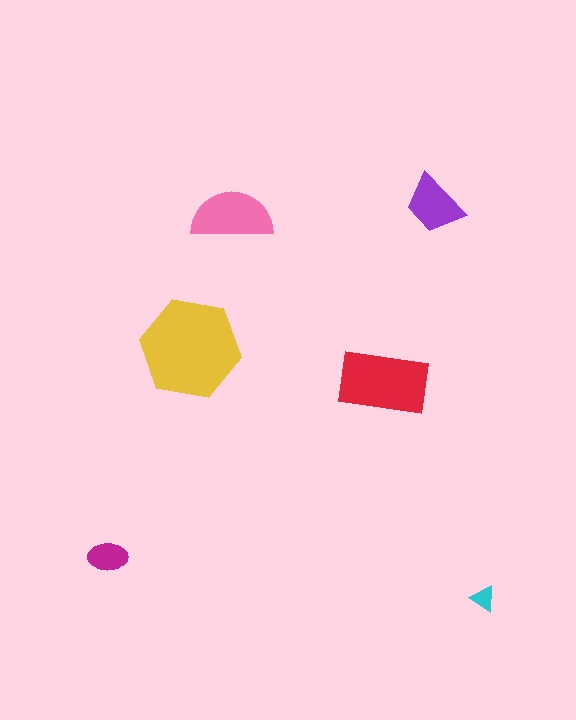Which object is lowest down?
The cyan triangle is bottommost.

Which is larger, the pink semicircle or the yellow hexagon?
The yellow hexagon.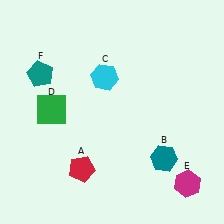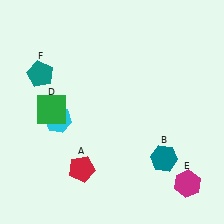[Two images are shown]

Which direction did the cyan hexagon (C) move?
The cyan hexagon (C) moved left.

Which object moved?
The cyan hexagon (C) moved left.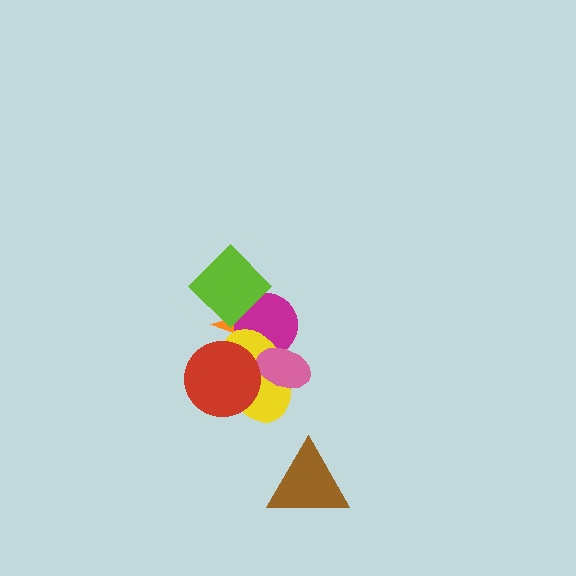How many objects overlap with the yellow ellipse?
4 objects overlap with the yellow ellipse.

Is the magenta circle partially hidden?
Yes, it is partially covered by another shape.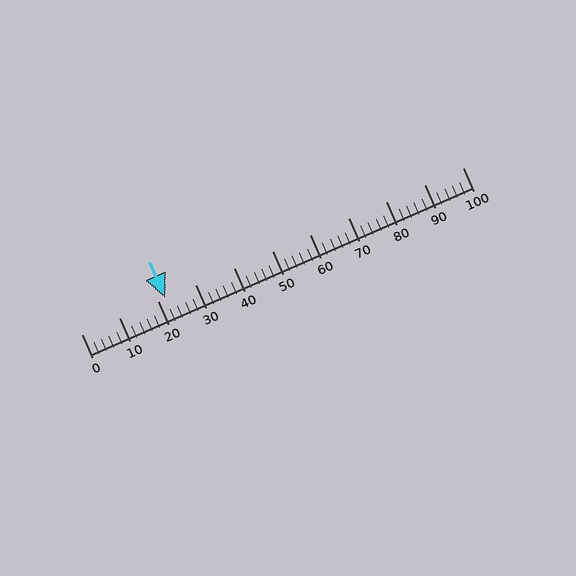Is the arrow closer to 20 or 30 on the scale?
The arrow is closer to 20.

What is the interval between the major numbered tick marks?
The major tick marks are spaced 10 units apart.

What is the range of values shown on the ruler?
The ruler shows values from 0 to 100.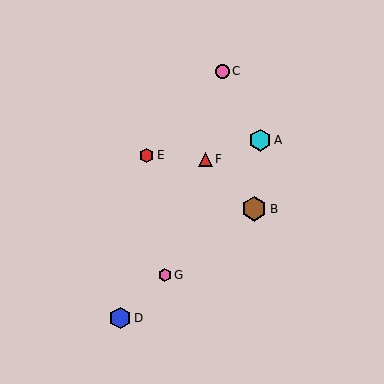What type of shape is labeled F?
Shape F is a red triangle.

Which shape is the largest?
The brown hexagon (labeled B) is the largest.